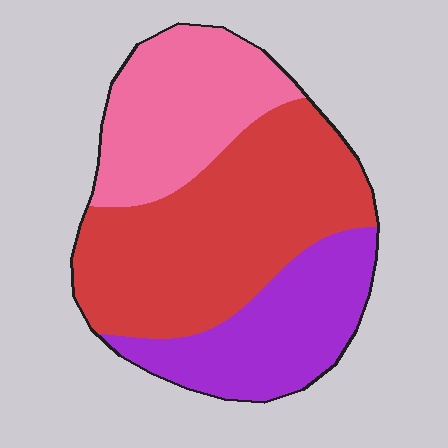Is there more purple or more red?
Red.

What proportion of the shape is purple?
Purple covers about 25% of the shape.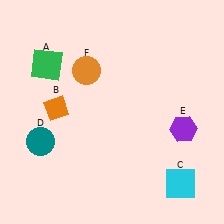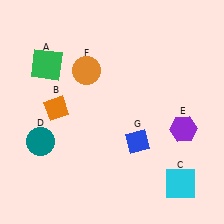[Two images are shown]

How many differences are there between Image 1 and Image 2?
There is 1 difference between the two images.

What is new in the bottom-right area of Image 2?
A blue diamond (G) was added in the bottom-right area of Image 2.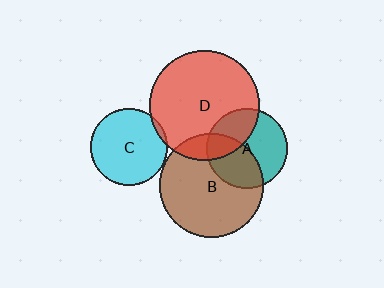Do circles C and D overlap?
Yes.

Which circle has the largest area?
Circle D (red).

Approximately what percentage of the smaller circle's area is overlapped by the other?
Approximately 5%.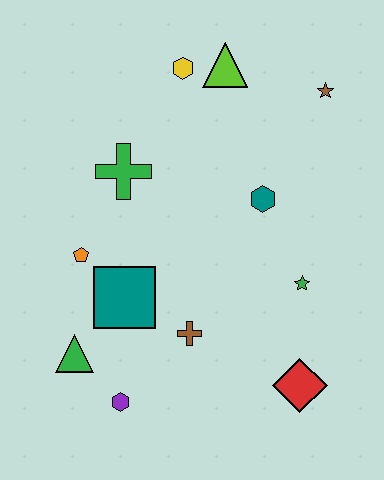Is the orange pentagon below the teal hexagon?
Yes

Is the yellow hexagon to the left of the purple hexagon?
No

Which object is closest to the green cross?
The orange pentagon is closest to the green cross.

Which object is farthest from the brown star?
The purple hexagon is farthest from the brown star.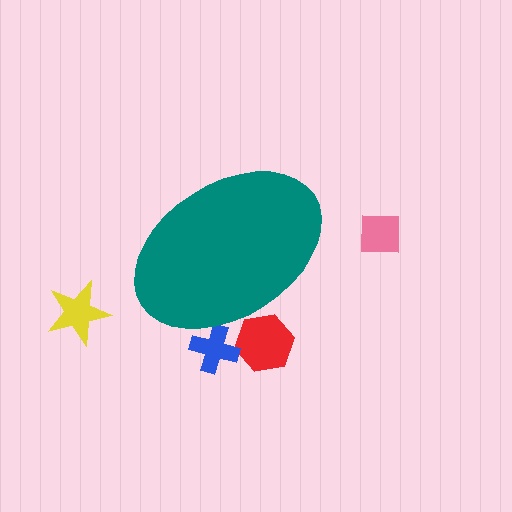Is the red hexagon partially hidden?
Yes, the red hexagon is partially hidden behind the teal ellipse.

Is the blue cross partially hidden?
Yes, the blue cross is partially hidden behind the teal ellipse.